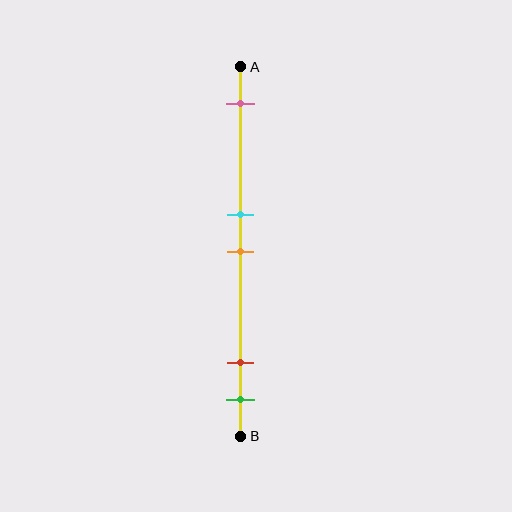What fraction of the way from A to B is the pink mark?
The pink mark is approximately 10% (0.1) of the way from A to B.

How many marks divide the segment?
There are 5 marks dividing the segment.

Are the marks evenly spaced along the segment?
No, the marks are not evenly spaced.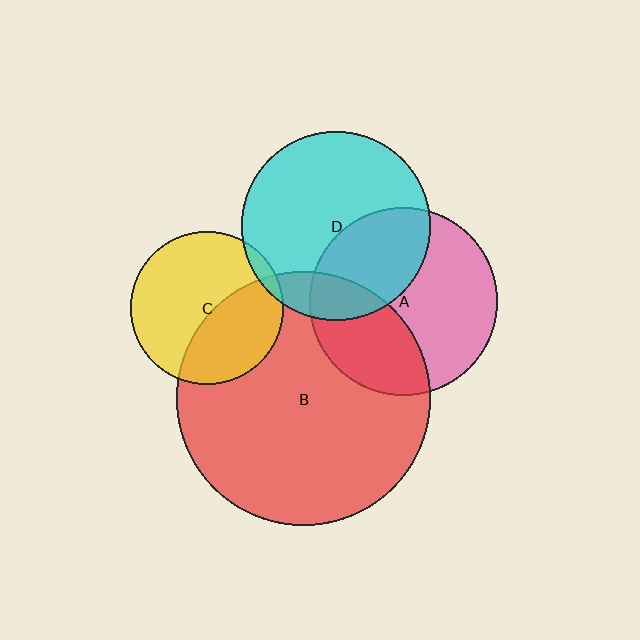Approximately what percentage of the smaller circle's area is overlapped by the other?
Approximately 15%.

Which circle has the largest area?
Circle B (red).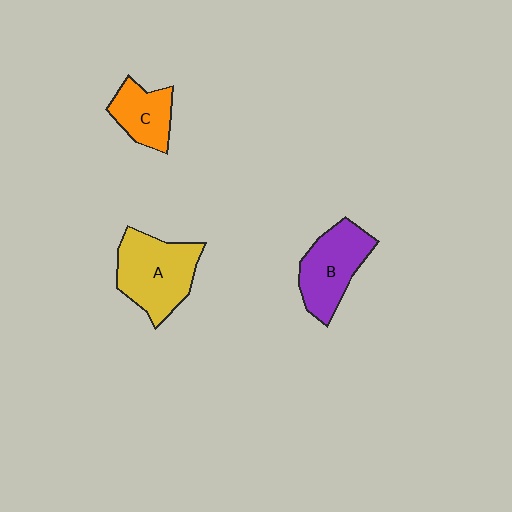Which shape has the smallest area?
Shape C (orange).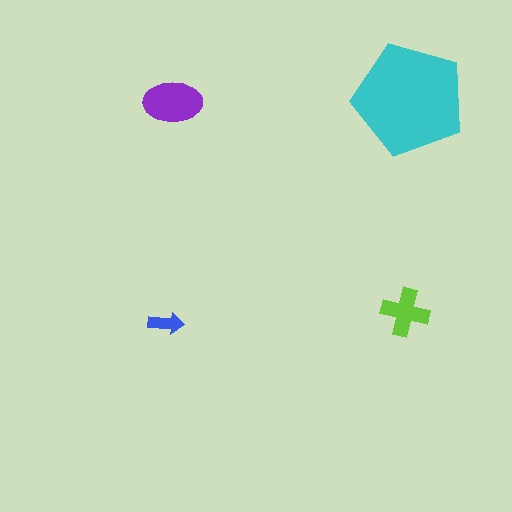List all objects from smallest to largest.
The blue arrow, the lime cross, the purple ellipse, the cyan pentagon.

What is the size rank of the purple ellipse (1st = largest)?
2nd.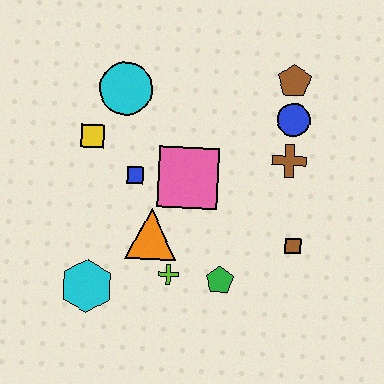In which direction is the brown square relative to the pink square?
The brown square is to the right of the pink square.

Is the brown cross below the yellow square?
Yes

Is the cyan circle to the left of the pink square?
Yes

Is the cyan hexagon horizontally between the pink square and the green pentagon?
No